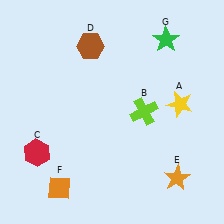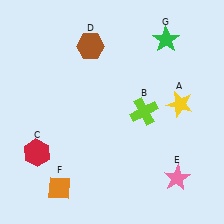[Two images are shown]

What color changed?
The star (E) changed from orange in Image 1 to pink in Image 2.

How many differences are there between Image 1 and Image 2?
There is 1 difference between the two images.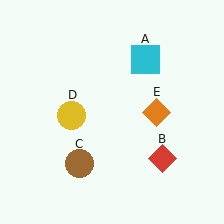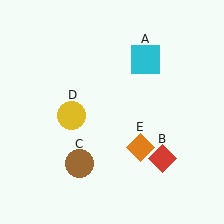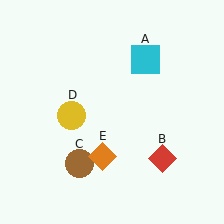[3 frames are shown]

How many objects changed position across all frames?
1 object changed position: orange diamond (object E).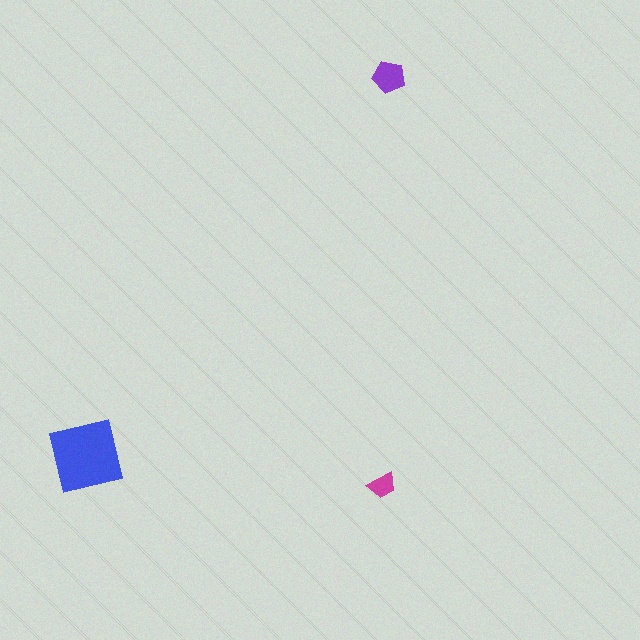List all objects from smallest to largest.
The magenta trapezoid, the purple pentagon, the blue square.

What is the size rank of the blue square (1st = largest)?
1st.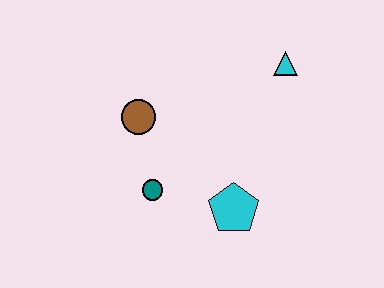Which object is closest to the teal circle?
The brown circle is closest to the teal circle.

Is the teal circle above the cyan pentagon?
Yes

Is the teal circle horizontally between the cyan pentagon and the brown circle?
Yes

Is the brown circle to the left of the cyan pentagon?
Yes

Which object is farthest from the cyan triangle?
The teal circle is farthest from the cyan triangle.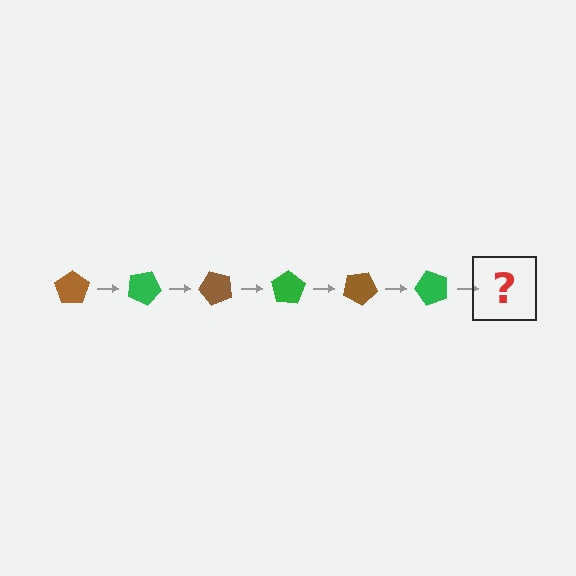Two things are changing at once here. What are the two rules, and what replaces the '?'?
The two rules are that it rotates 25 degrees each step and the color cycles through brown and green. The '?' should be a brown pentagon, rotated 150 degrees from the start.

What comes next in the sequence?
The next element should be a brown pentagon, rotated 150 degrees from the start.